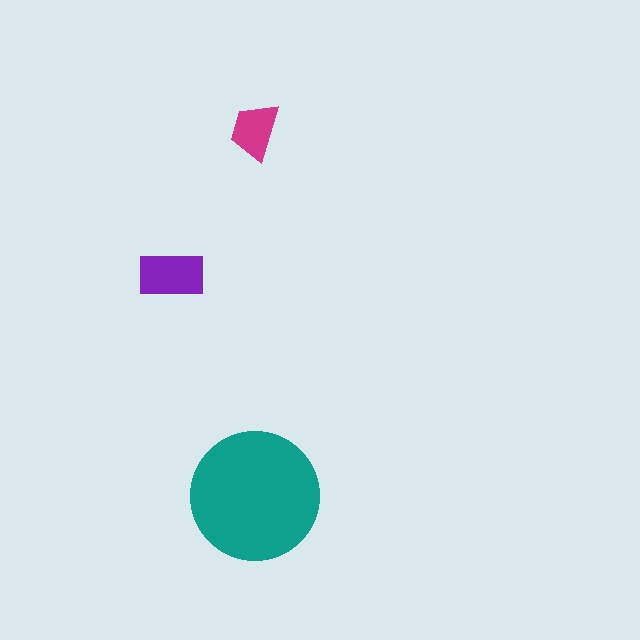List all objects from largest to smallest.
The teal circle, the purple rectangle, the magenta trapezoid.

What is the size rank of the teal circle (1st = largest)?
1st.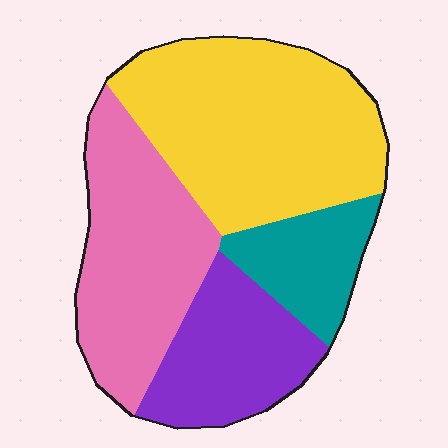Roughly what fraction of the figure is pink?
Pink covers about 30% of the figure.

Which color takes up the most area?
Yellow, at roughly 40%.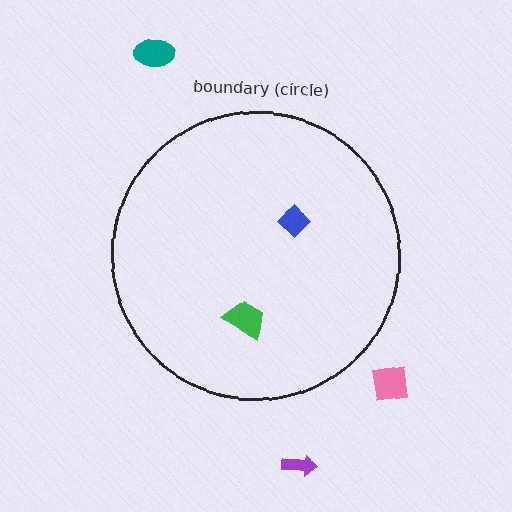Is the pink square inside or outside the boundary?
Outside.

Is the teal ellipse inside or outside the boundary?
Outside.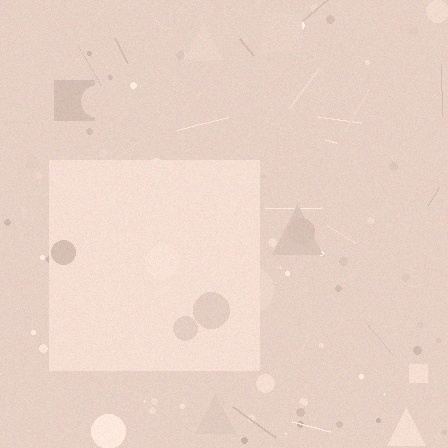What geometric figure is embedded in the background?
A square is embedded in the background.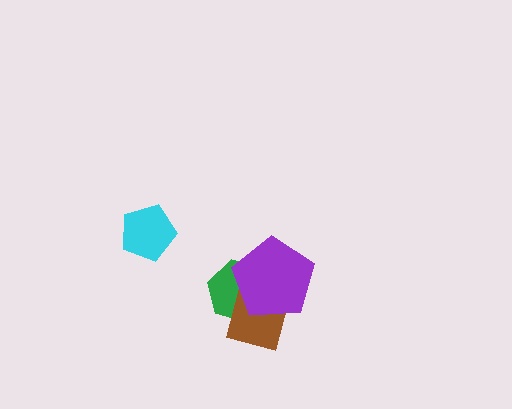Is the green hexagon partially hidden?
Yes, it is partially covered by another shape.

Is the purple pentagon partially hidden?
No, no other shape covers it.